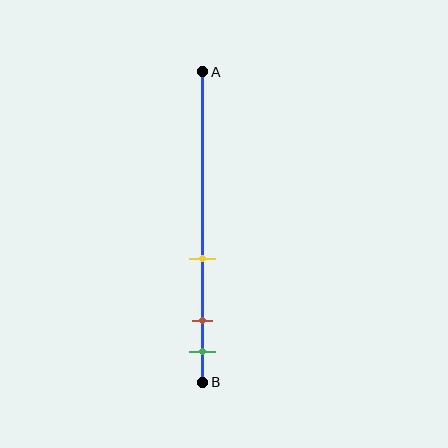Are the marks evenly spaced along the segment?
No, the marks are not evenly spaced.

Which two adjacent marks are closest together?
The brown and green marks are the closest adjacent pair.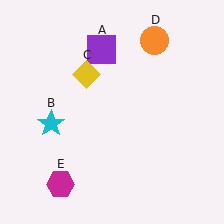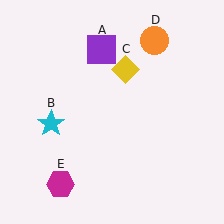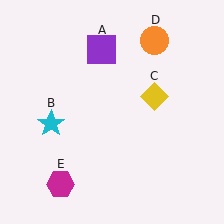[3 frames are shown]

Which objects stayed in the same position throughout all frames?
Purple square (object A) and cyan star (object B) and orange circle (object D) and magenta hexagon (object E) remained stationary.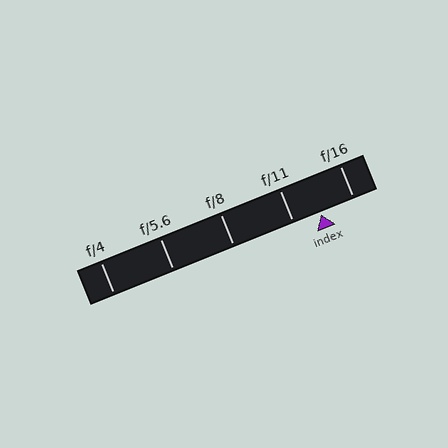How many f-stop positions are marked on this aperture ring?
There are 5 f-stop positions marked.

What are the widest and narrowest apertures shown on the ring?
The widest aperture shown is f/4 and the narrowest is f/16.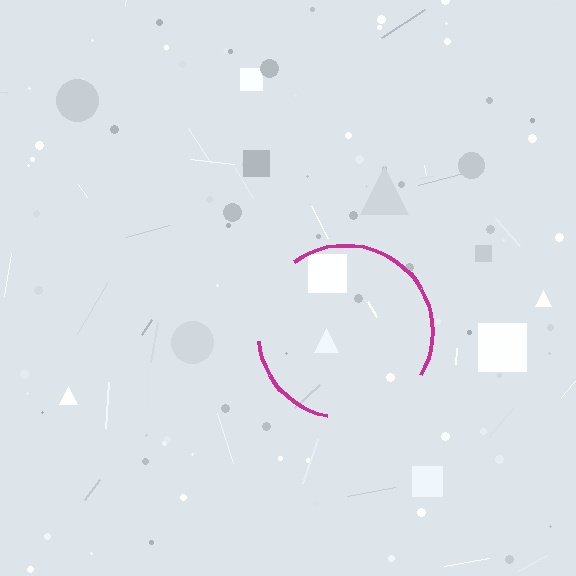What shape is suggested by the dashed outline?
The dashed outline suggests a circle.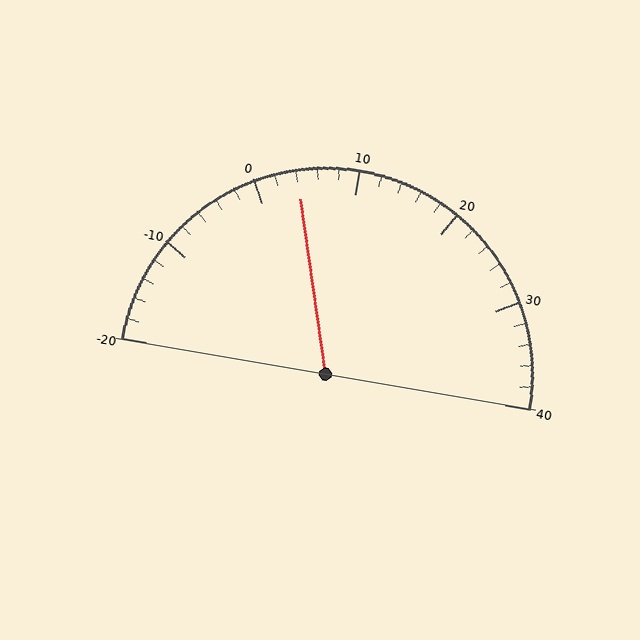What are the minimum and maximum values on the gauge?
The gauge ranges from -20 to 40.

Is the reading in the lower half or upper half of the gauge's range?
The reading is in the lower half of the range (-20 to 40).